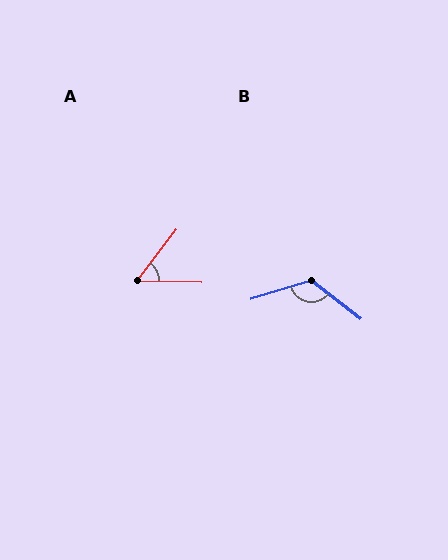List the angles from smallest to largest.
A (54°), B (125°).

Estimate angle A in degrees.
Approximately 54 degrees.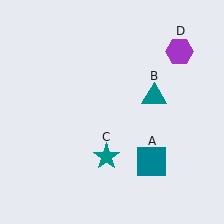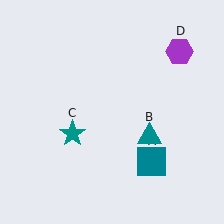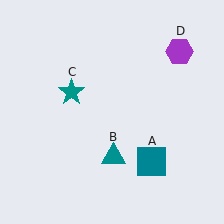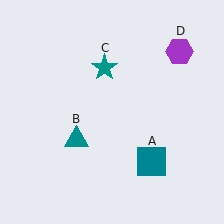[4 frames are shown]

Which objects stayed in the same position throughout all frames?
Teal square (object A) and purple hexagon (object D) remained stationary.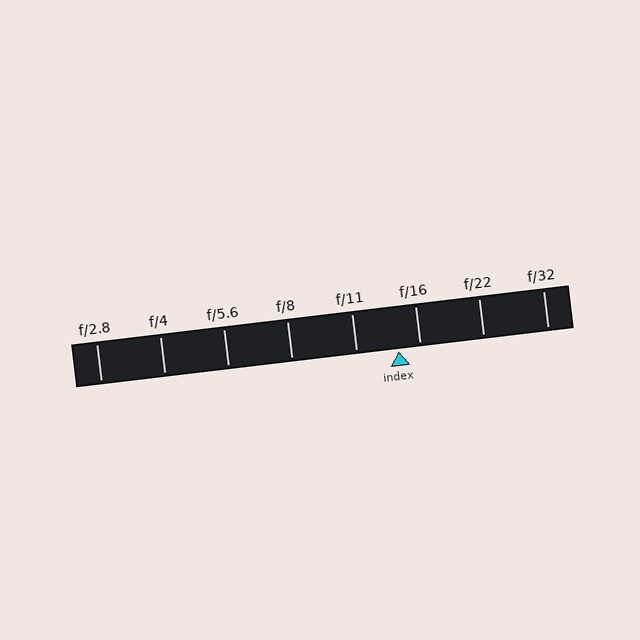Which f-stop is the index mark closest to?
The index mark is closest to f/16.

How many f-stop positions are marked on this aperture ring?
There are 8 f-stop positions marked.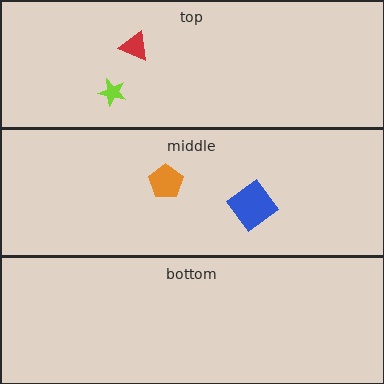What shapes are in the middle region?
The orange pentagon, the blue diamond.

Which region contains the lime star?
The top region.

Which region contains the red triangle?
The top region.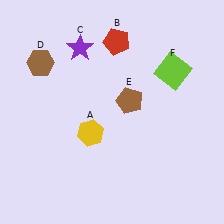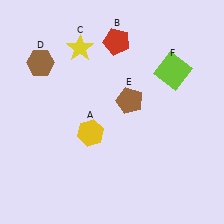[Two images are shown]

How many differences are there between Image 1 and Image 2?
There is 1 difference between the two images.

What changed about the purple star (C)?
In Image 1, C is purple. In Image 2, it changed to yellow.